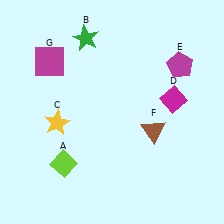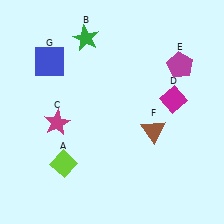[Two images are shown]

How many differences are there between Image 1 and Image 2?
There are 2 differences between the two images.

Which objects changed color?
C changed from yellow to magenta. G changed from magenta to blue.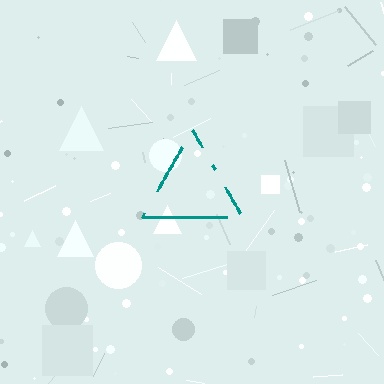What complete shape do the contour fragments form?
The contour fragments form a triangle.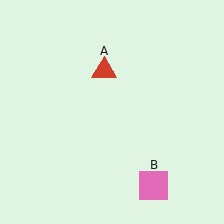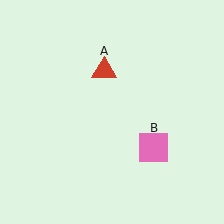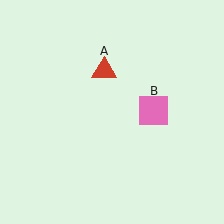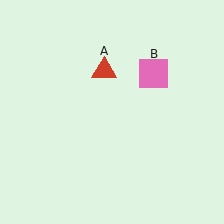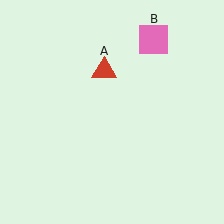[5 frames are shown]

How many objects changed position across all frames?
1 object changed position: pink square (object B).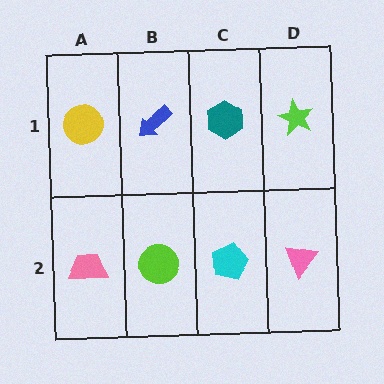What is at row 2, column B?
A lime circle.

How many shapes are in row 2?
4 shapes.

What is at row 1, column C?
A teal hexagon.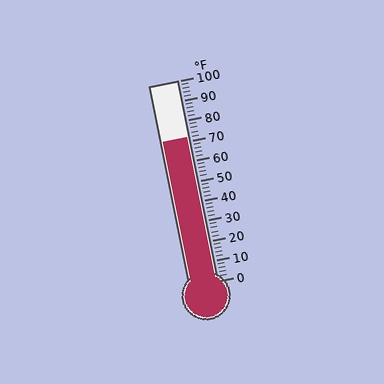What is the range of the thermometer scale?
The thermometer scale ranges from 0°F to 100°F.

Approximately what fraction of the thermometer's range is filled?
The thermometer is filled to approximately 70% of its range.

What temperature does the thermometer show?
The thermometer shows approximately 72°F.